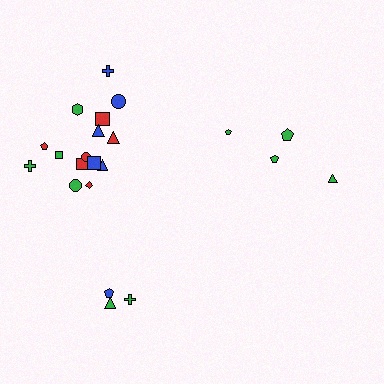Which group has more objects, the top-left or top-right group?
The top-left group.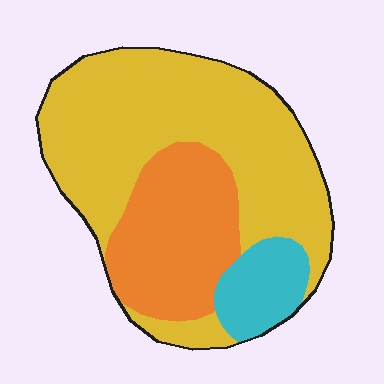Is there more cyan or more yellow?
Yellow.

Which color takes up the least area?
Cyan, at roughly 10%.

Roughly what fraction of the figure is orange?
Orange takes up about one quarter (1/4) of the figure.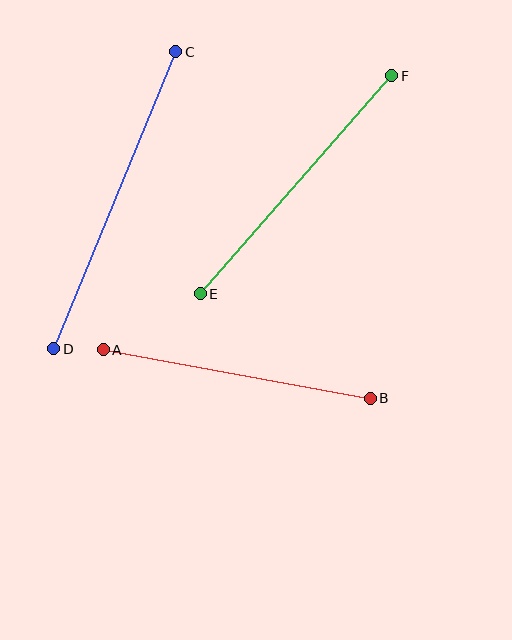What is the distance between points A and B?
The distance is approximately 272 pixels.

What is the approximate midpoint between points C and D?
The midpoint is at approximately (115, 200) pixels.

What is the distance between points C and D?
The distance is approximately 321 pixels.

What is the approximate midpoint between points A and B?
The midpoint is at approximately (237, 374) pixels.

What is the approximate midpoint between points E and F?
The midpoint is at approximately (296, 185) pixels.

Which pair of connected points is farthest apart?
Points C and D are farthest apart.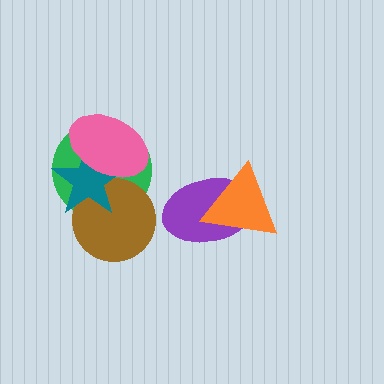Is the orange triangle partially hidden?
No, no other shape covers it.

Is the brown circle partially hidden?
Yes, it is partially covered by another shape.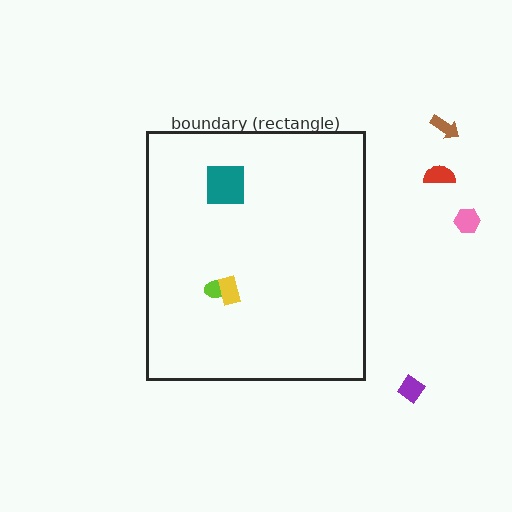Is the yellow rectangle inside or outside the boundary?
Inside.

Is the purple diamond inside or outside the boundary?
Outside.